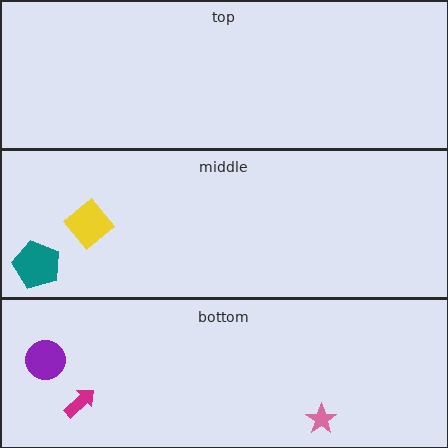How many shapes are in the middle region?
2.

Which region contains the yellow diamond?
The middle region.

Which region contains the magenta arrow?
The bottom region.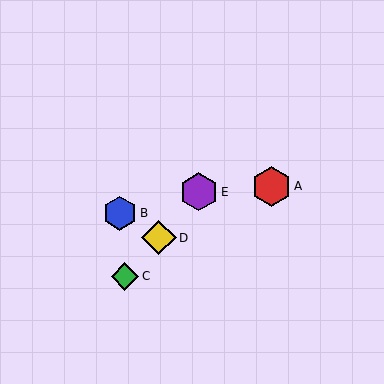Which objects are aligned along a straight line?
Objects C, D, E are aligned along a straight line.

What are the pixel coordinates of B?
Object B is at (120, 213).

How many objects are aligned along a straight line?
3 objects (C, D, E) are aligned along a straight line.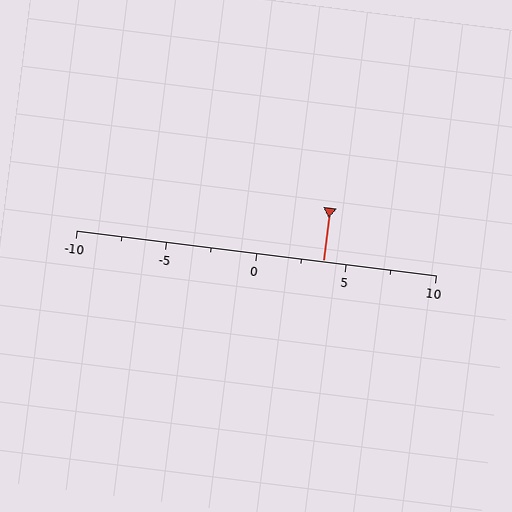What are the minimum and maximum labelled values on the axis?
The axis runs from -10 to 10.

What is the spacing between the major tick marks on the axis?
The major ticks are spaced 5 apart.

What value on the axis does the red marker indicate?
The marker indicates approximately 3.8.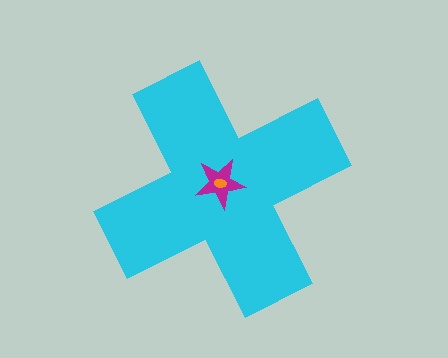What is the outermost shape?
The cyan cross.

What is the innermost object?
The orange ellipse.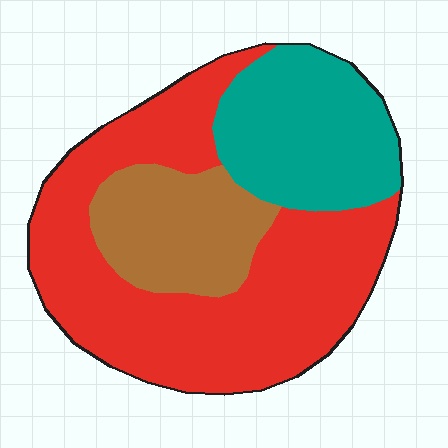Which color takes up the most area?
Red, at roughly 55%.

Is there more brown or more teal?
Teal.